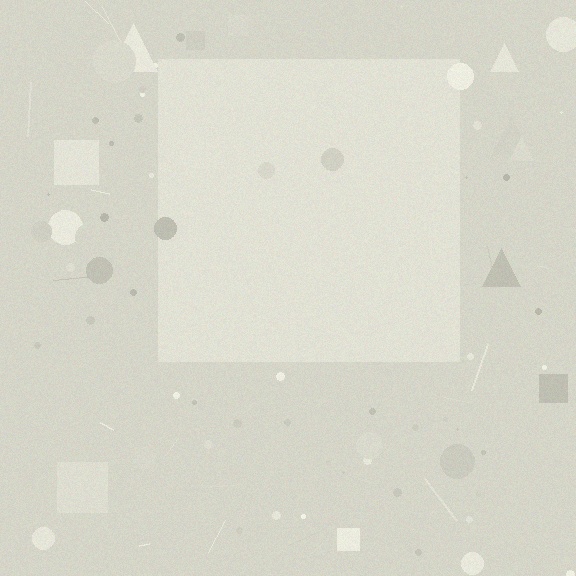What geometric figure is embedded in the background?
A square is embedded in the background.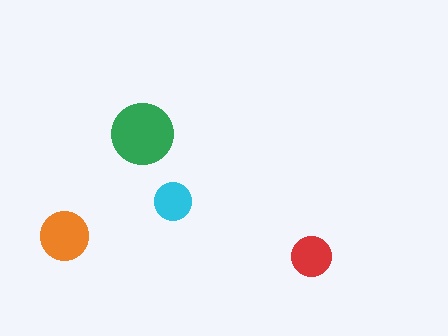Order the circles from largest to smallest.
the green one, the orange one, the red one, the cyan one.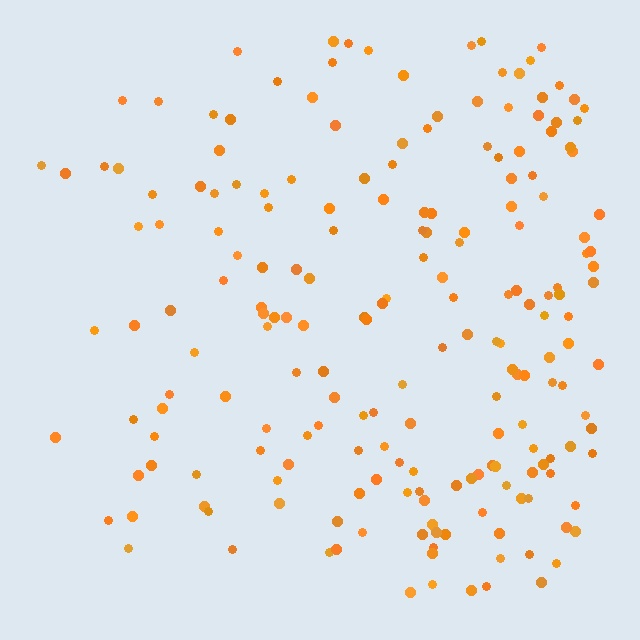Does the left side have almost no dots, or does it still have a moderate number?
Still a moderate number, just noticeably fewer than the right.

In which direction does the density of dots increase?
From left to right, with the right side densest.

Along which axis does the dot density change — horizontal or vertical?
Horizontal.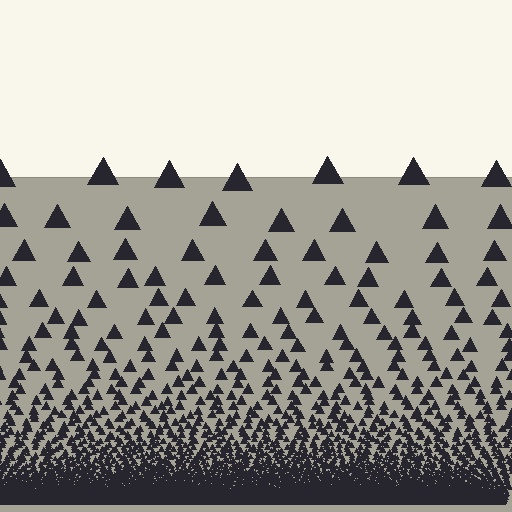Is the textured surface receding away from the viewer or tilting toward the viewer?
The surface appears to tilt toward the viewer. Texture elements get larger and sparser toward the top.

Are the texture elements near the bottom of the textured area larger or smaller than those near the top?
Smaller. The gradient is inverted — elements near the bottom are smaller and denser.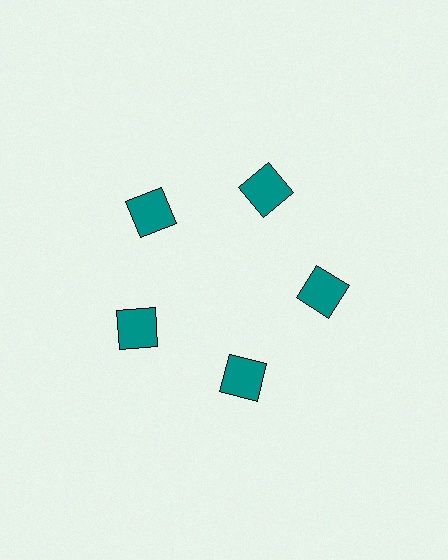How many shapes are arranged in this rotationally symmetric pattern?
There are 5 shapes, arranged in 5 groups of 1.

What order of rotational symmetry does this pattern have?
This pattern has 5-fold rotational symmetry.